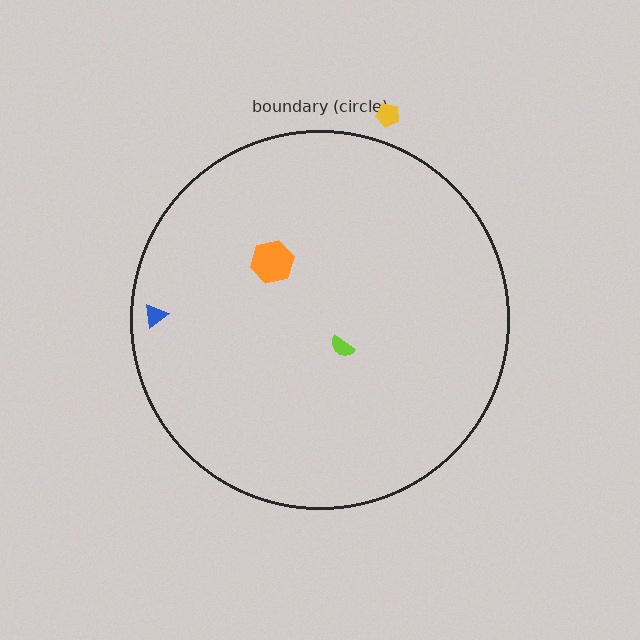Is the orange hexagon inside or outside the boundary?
Inside.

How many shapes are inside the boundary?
3 inside, 1 outside.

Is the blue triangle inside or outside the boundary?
Inside.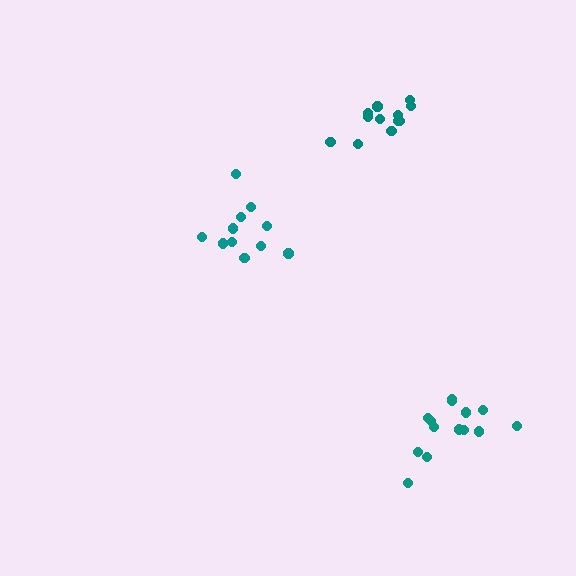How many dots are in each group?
Group 1: 14 dots, Group 2: 11 dots, Group 3: 12 dots (37 total).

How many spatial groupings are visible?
There are 3 spatial groupings.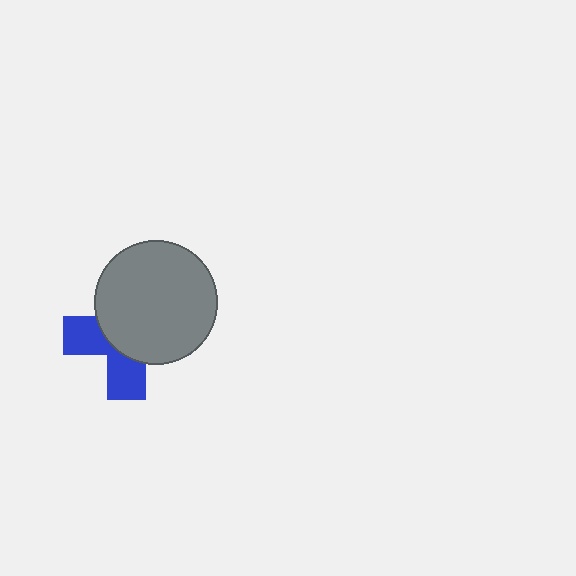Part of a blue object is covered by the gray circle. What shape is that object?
It is a cross.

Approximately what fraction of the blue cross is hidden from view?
Roughly 62% of the blue cross is hidden behind the gray circle.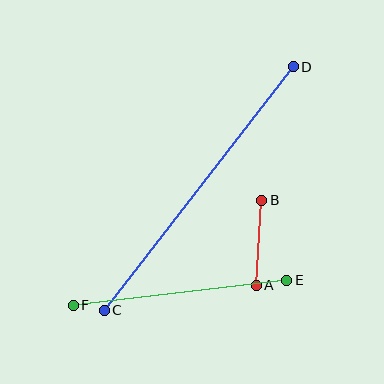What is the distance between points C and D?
The distance is approximately 308 pixels.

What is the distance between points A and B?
The distance is approximately 85 pixels.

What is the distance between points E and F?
The distance is approximately 215 pixels.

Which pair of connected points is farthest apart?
Points C and D are farthest apart.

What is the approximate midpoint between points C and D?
The midpoint is at approximately (199, 188) pixels.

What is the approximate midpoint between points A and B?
The midpoint is at approximately (259, 243) pixels.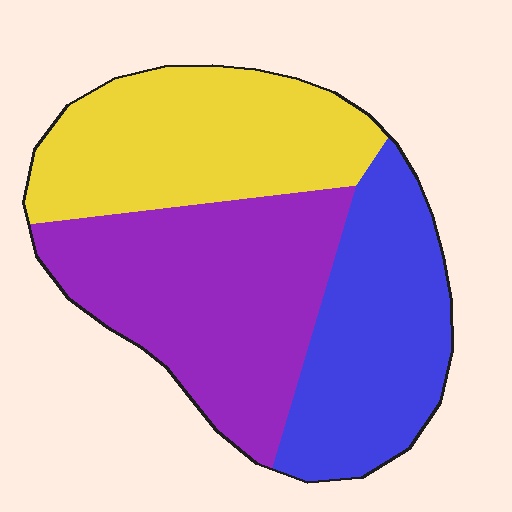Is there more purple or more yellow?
Purple.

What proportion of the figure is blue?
Blue covers 29% of the figure.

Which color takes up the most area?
Purple, at roughly 40%.